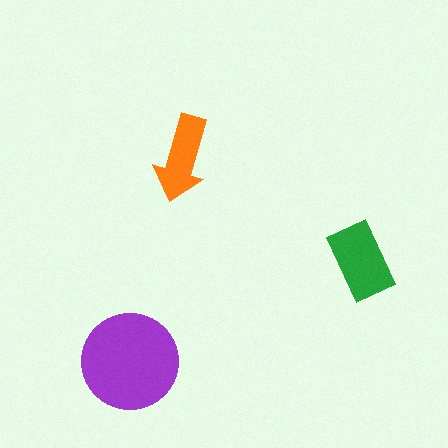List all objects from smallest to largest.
The orange arrow, the green rectangle, the purple circle.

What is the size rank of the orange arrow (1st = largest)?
3rd.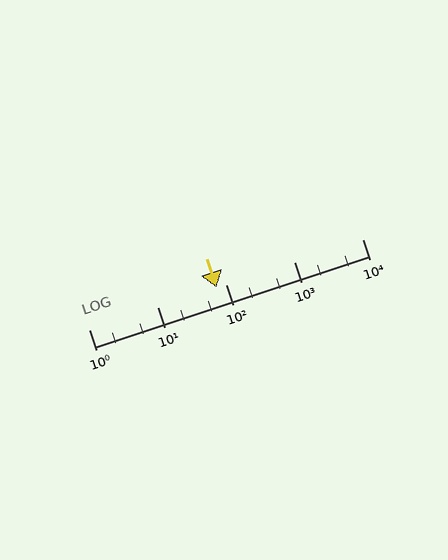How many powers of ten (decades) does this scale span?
The scale spans 4 decades, from 1 to 10000.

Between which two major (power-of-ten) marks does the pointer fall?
The pointer is between 10 and 100.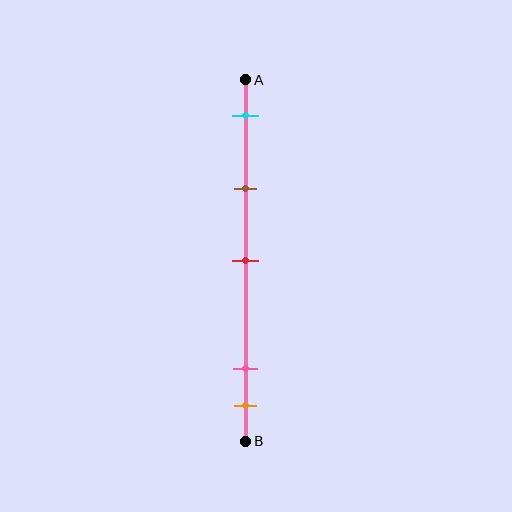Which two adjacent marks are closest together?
The pink and orange marks are the closest adjacent pair.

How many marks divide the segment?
There are 5 marks dividing the segment.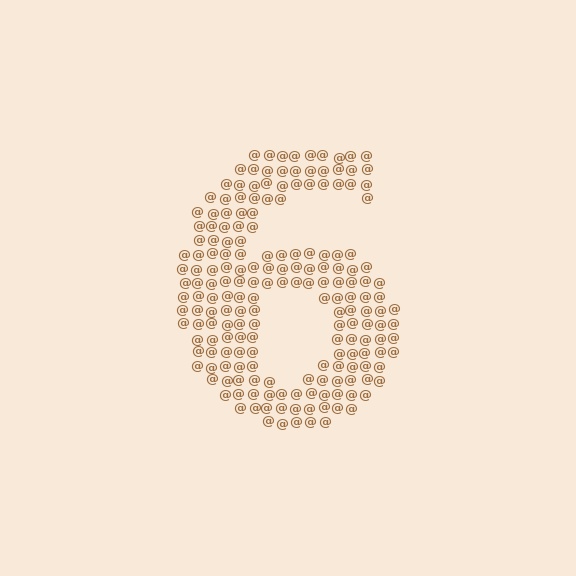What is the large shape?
The large shape is the digit 6.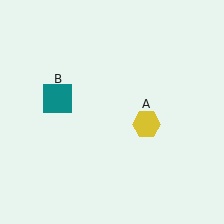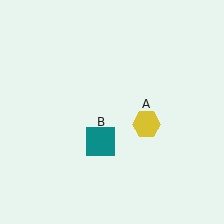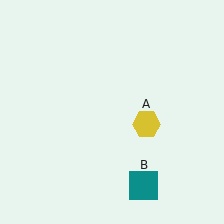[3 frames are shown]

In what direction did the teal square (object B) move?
The teal square (object B) moved down and to the right.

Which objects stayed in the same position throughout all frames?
Yellow hexagon (object A) remained stationary.